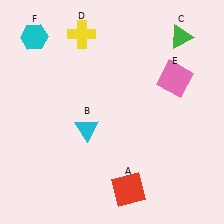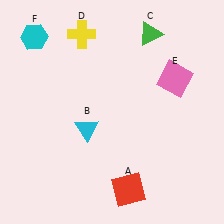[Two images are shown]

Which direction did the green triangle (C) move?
The green triangle (C) moved left.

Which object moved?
The green triangle (C) moved left.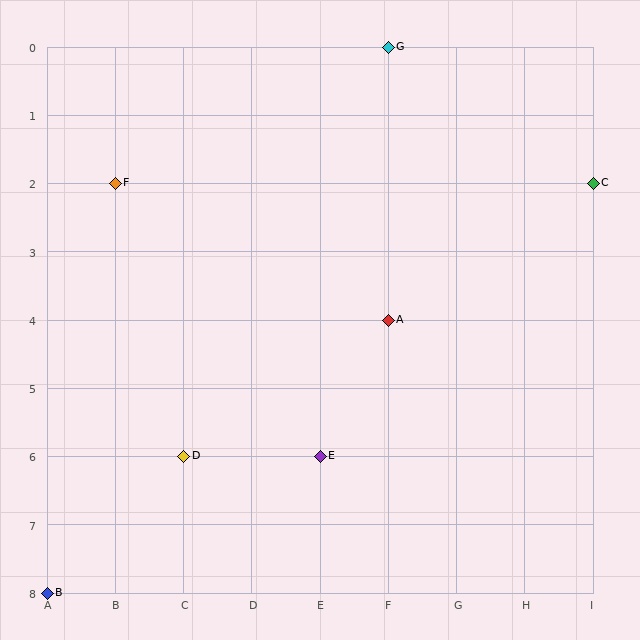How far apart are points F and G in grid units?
Points F and G are 4 columns and 2 rows apart (about 4.5 grid units diagonally).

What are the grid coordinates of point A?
Point A is at grid coordinates (F, 4).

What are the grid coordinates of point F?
Point F is at grid coordinates (B, 2).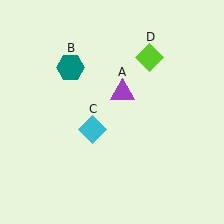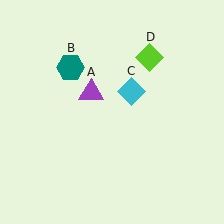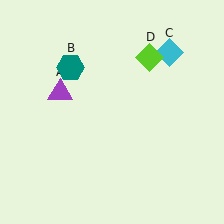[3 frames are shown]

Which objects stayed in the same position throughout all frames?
Teal hexagon (object B) and lime diamond (object D) remained stationary.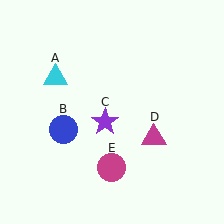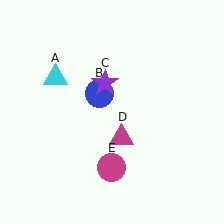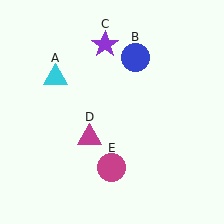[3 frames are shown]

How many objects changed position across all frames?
3 objects changed position: blue circle (object B), purple star (object C), magenta triangle (object D).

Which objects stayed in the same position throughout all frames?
Cyan triangle (object A) and magenta circle (object E) remained stationary.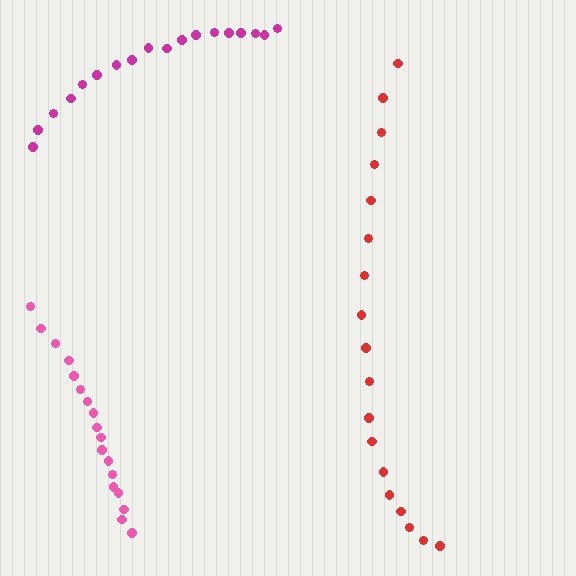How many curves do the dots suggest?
There are 3 distinct paths.